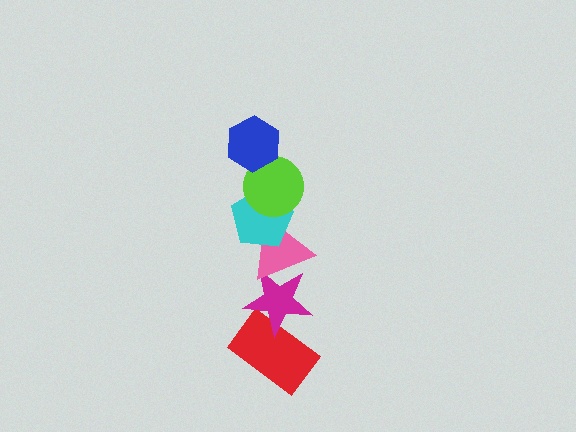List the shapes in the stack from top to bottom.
From top to bottom: the blue hexagon, the lime circle, the cyan pentagon, the pink triangle, the magenta star, the red rectangle.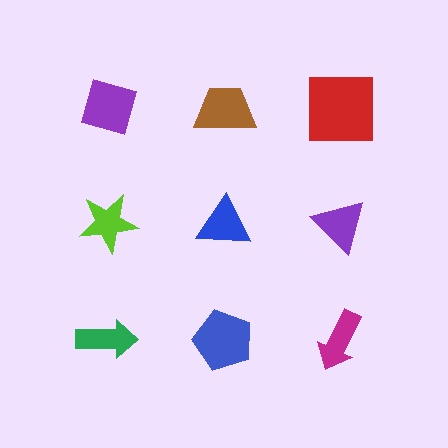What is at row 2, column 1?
A lime star.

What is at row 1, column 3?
A red square.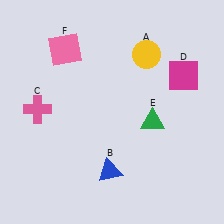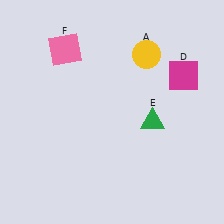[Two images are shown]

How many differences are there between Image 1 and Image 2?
There are 2 differences between the two images.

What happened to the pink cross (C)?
The pink cross (C) was removed in Image 2. It was in the top-left area of Image 1.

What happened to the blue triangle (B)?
The blue triangle (B) was removed in Image 2. It was in the bottom-left area of Image 1.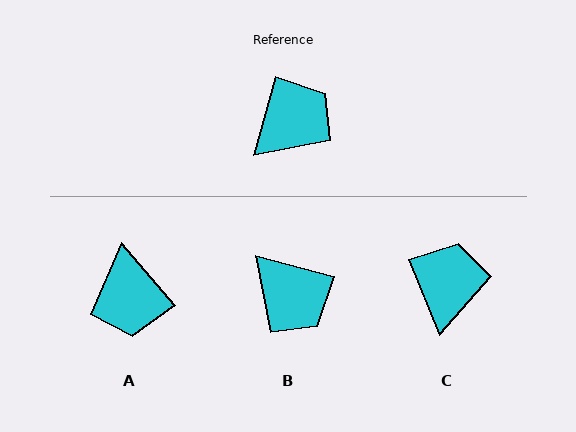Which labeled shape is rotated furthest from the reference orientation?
A, about 124 degrees away.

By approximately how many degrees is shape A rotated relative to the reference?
Approximately 124 degrees clockwise.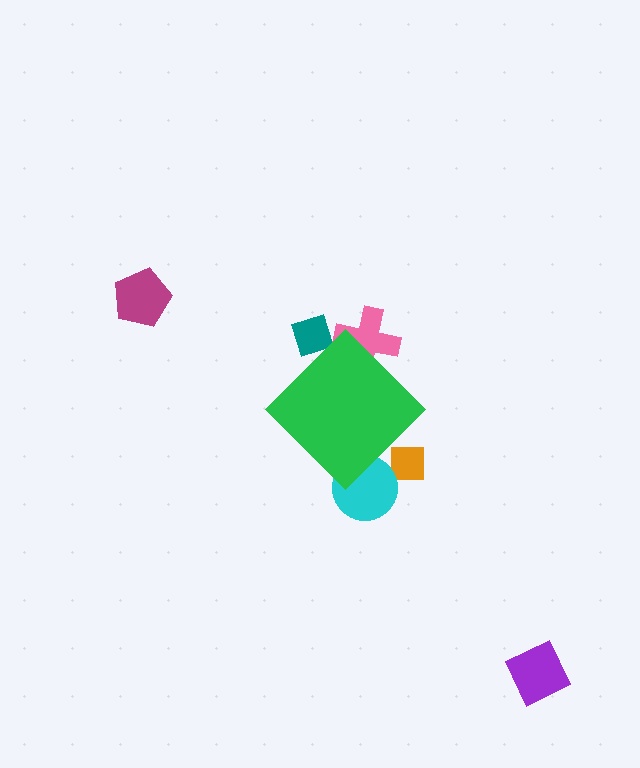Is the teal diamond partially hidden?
Yes, the teal diamond is partially hidden behind the green diamond.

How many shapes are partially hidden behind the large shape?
4 shapes are partially hidden.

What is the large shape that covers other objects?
A green diamond.